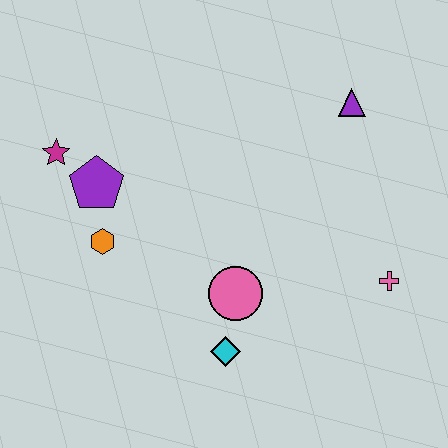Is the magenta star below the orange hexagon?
No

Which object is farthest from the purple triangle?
The magenta star is farthest from the purple triangle.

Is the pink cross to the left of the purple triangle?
No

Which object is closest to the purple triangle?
The pink cross is closest to the purple triangle.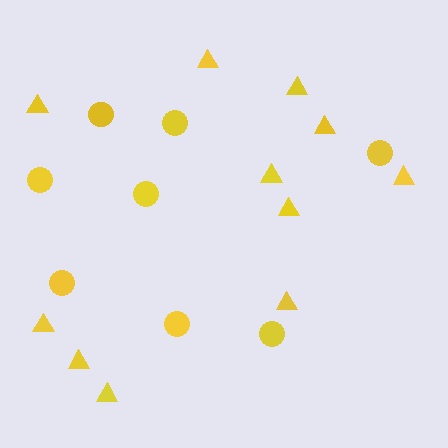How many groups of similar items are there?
There are 2 groups: one group of circles (8) and one group of triangles (11).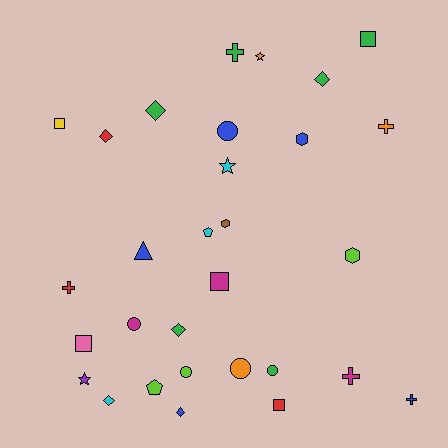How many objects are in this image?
There are 30 objects.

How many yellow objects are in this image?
There is 1 yellow object.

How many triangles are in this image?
There is 1 triangle.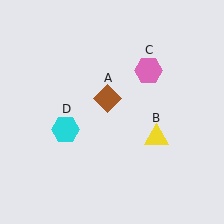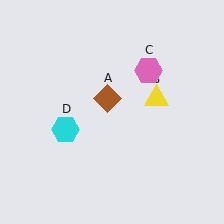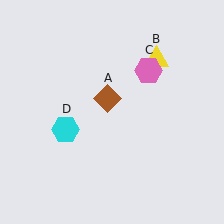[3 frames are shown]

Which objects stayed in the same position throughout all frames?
Brown diamond (object A) and pink hexagon (object C) and cyan hexagon (object D) remained stationary.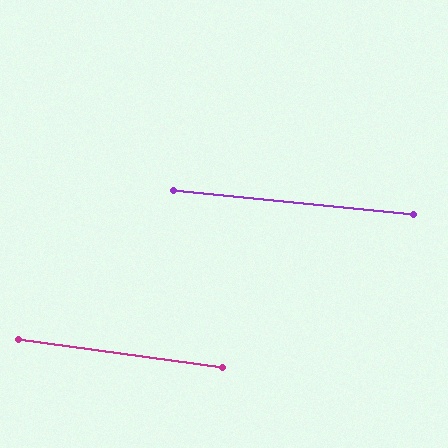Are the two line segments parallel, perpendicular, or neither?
Parallel — their directions differ by only 1.8°.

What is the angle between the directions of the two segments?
Approximately 2 degrees.